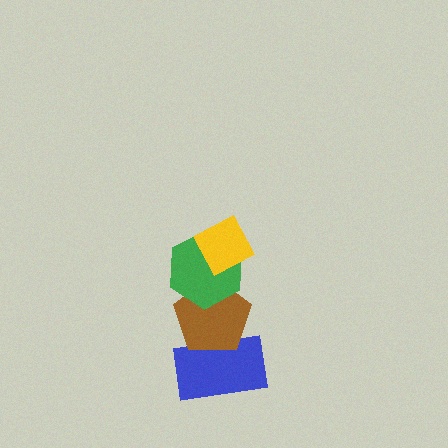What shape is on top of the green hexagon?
The yellow diamond is on top of the green hexagon.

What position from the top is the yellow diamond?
The yellow diamond is 1st from the top.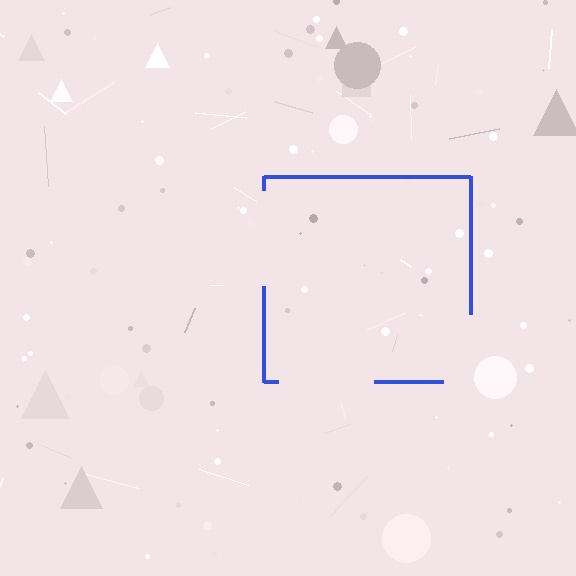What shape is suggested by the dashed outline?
The dashed outline suggests a square.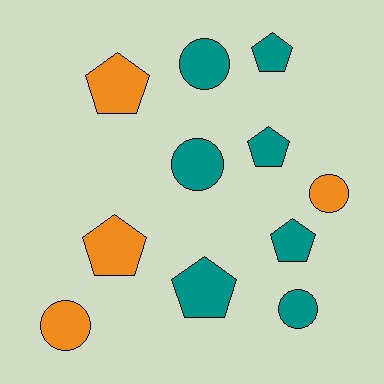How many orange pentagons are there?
There are 2 orange pentagons.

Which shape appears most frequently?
Pentagon, with 6 objects.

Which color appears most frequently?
Teal, with 7 objects.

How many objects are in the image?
There are 11 objects.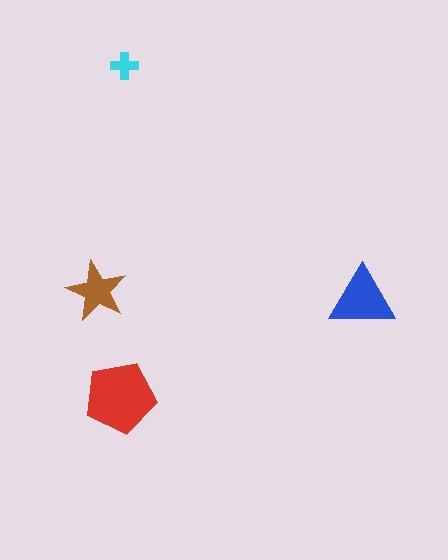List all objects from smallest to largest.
The cyan cross, the brown star, the blue triangle, the red pentagon.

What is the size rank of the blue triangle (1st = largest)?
2nd.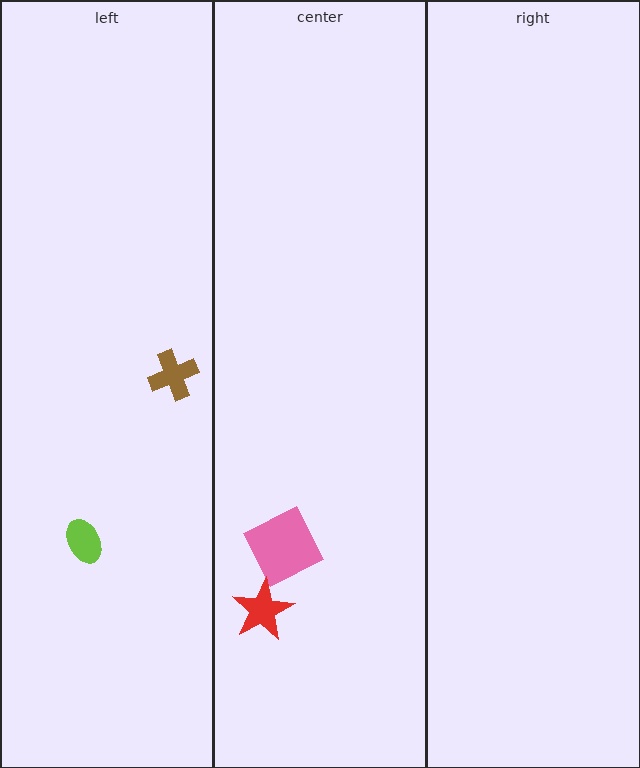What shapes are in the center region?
The pink square, the red star.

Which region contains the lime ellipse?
The left region.